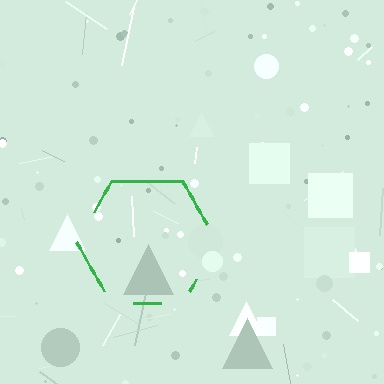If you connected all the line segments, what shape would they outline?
They would outline a hexagon.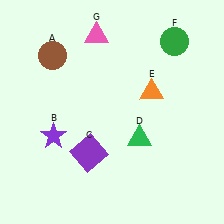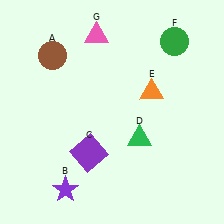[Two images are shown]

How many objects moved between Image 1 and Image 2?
1 object moved between the two images.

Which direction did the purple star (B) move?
The purple star (B) moved down.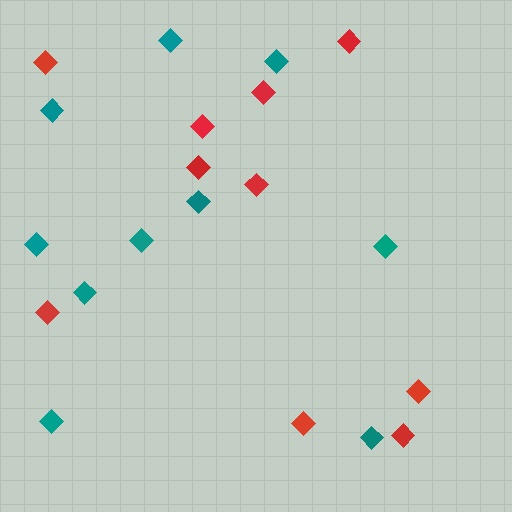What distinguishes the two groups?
There are 2 groups: one group of red diamonds (10) and one group of teal diamonds (10).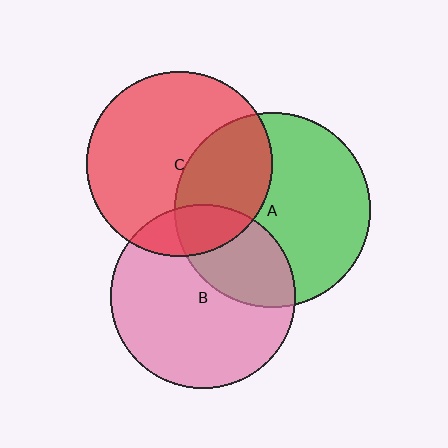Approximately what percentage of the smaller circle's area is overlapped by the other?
Approximately 30%.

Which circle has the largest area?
Circle A (green).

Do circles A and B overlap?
Yes.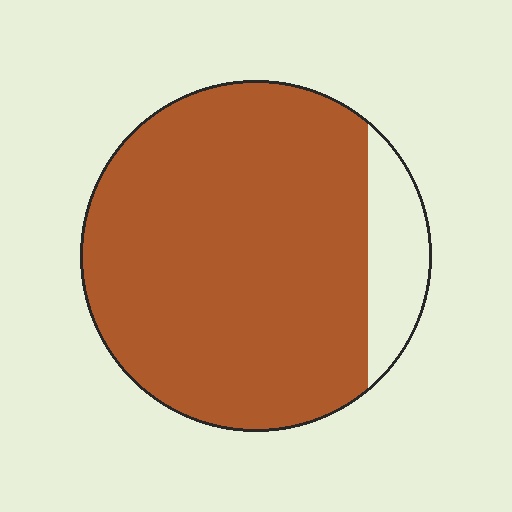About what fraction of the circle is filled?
About seven eighths (7/8).